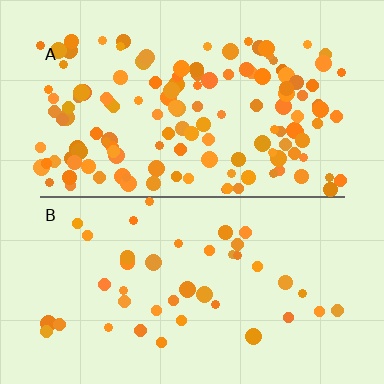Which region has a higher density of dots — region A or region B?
A (the top).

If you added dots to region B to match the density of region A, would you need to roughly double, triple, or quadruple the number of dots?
Approximately triple.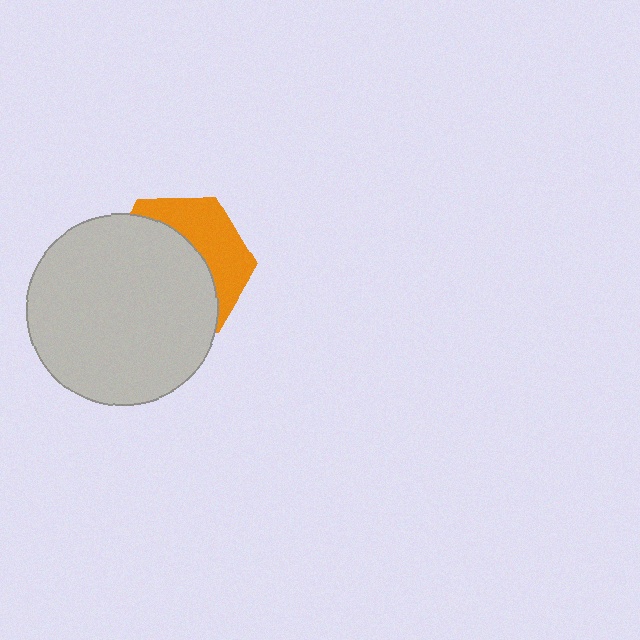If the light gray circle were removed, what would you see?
You would see the complete orange hexagon.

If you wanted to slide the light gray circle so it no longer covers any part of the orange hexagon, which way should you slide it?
Slide it toward the lower-left — that is the most direct way to separate the two shapes.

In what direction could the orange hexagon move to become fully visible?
The orange hexagon could move toward the upper-right. That would shift it out from behind the light gray circle entirely.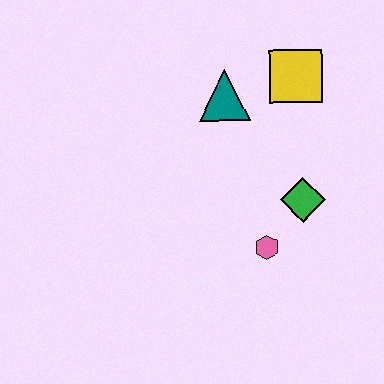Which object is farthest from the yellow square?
The pink hexagon is farthest from the yellow square.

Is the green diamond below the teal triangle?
Yes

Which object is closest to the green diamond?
The pink hexagon is closest to the green diamond.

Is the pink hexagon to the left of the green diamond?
Yes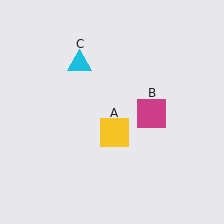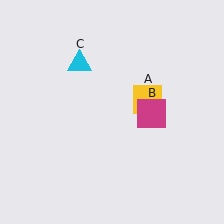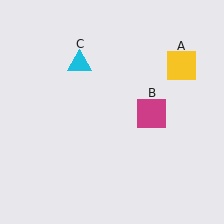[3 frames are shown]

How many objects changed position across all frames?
1 object changed position: yellow square (object A).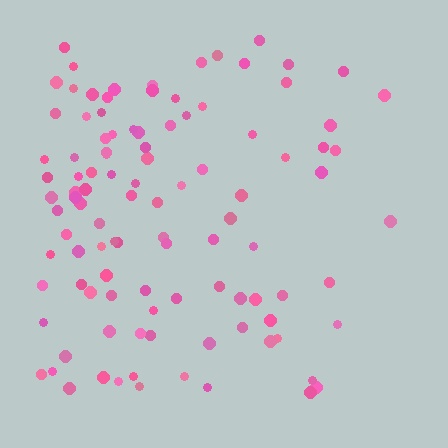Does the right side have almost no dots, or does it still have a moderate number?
Still a moderate number, just noticeably fewer than the left.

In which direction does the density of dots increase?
From right to left, with the left side densest.